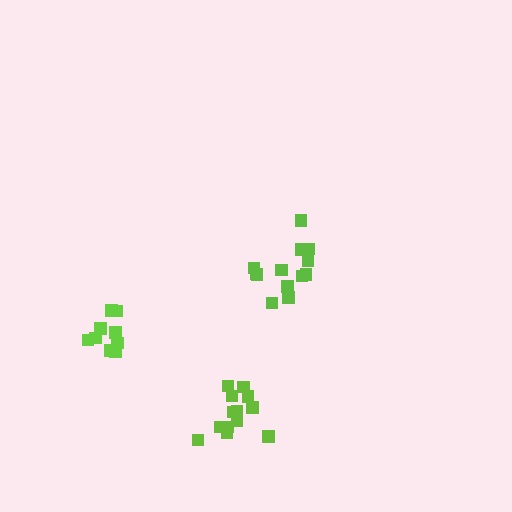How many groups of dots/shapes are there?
There are 3 groups.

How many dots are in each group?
Group 1: 9 dots, Group 2: 13 dots, Group 3: 13 dots (35 total).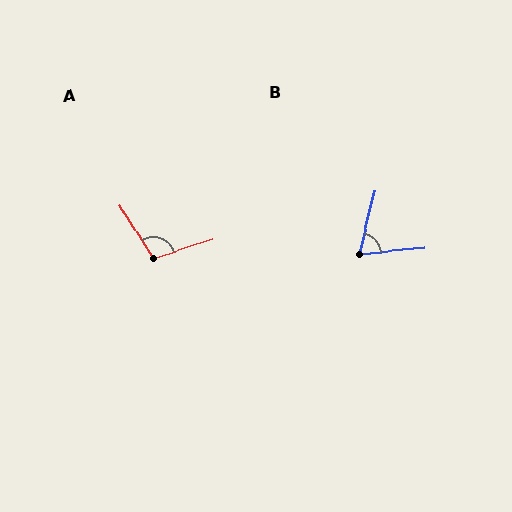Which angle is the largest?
A, at approximately 104 degrees.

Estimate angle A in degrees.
Approximately 104 degrees.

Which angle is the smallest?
B, at approximately 72 degrees.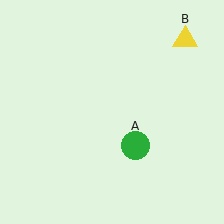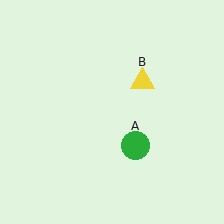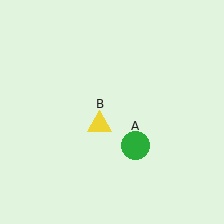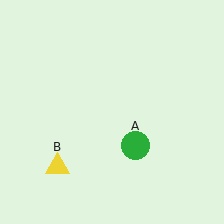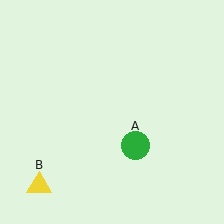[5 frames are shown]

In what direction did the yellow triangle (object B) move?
The yellow triangle (object B) moved down and to the left.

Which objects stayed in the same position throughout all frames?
Green circle (object A) remained stationary.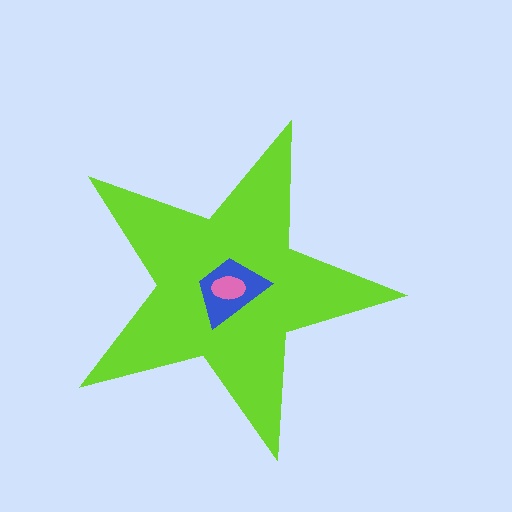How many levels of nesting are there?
3.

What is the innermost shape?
The pink ellipse.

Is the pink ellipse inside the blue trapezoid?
Yes.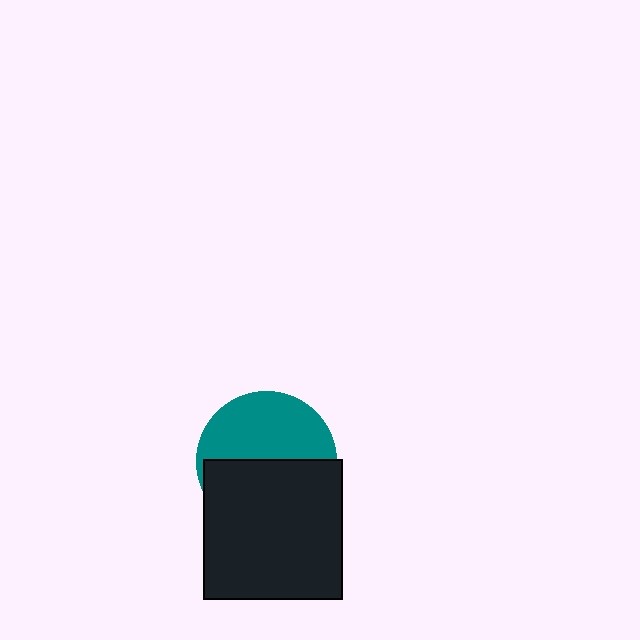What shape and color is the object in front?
The object in front is a black square.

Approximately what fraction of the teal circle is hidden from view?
Roughly 51% of the teal circle is hidden behind the black square.